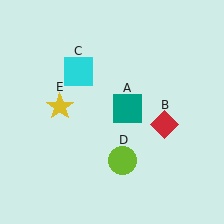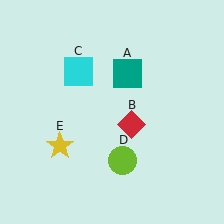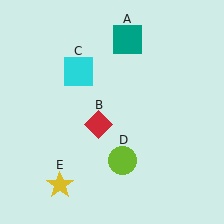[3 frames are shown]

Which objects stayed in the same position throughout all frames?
Cyan square (object C) and lime circle (object D) remained stationary.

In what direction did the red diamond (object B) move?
The red diamond (object B) moved left.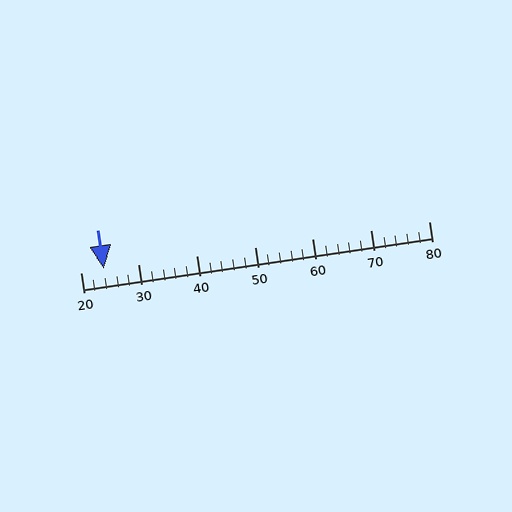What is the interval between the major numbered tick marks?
The major tick marks are spaced 10 units apart.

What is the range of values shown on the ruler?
The ruler shows values from 20 to 80.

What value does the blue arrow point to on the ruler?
The blue arrow points to approximately 24.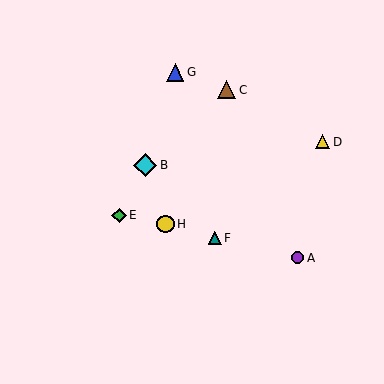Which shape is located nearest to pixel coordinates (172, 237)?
The yellow circle (labeled H) at (166, 224) is nearest to that location.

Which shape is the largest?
The cyan diamond (labeled B) is the largest.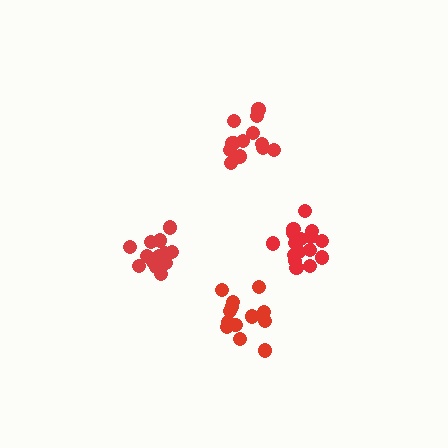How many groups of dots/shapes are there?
There are 4 groups.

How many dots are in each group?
Group 1: 17 dots, Group 2: 14 dots, Group 3: 14 dots, Group 4: 15 dots (60 total).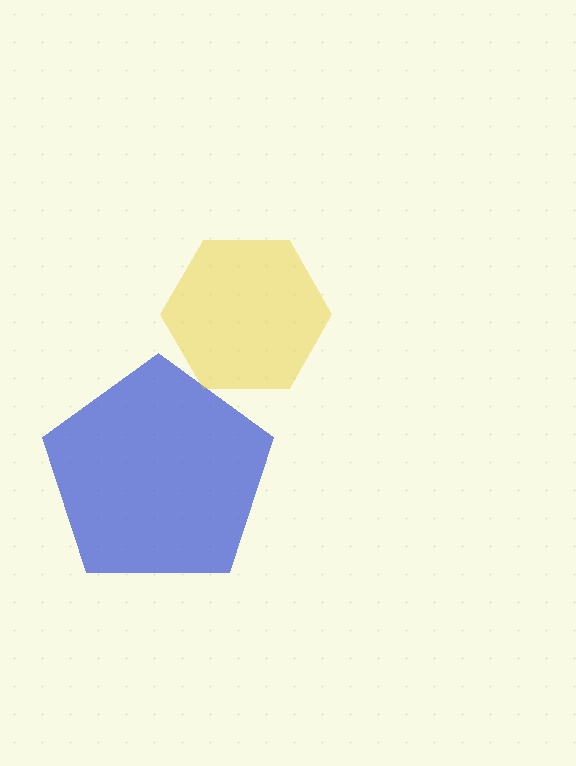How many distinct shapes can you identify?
There are 2 distinct shapes: a blue pentagon, a yellow hexagon.